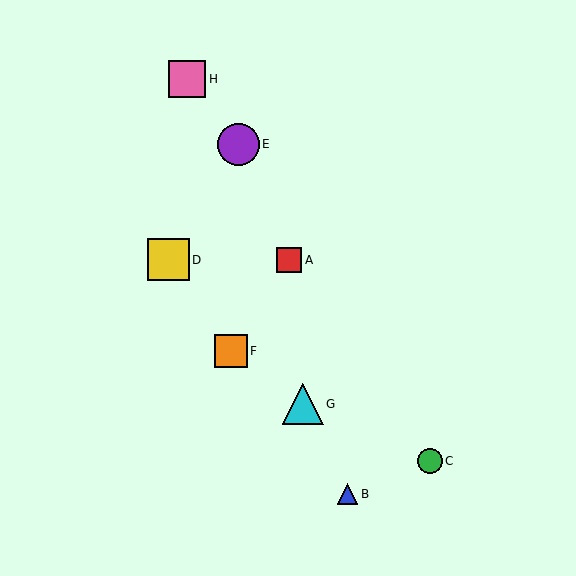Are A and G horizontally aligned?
No, A is at y≈260 and G is at y≈404.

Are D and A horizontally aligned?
Yes, both are at y≈260.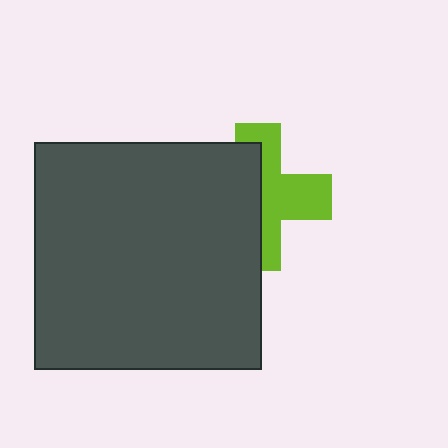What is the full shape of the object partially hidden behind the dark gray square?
The partially hidden object is a lime cross.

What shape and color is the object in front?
The object in front is a dark gray square.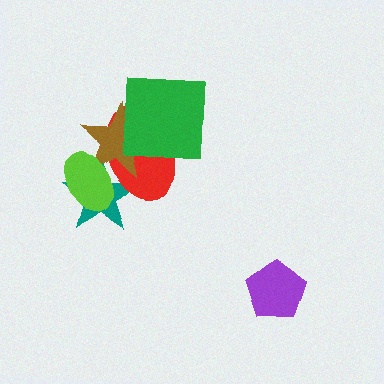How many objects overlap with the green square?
2 objects overlap with the green square.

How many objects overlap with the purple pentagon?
0 objects overlap with the purple pentagon.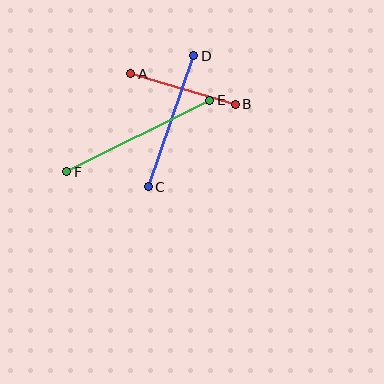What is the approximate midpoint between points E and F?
The midpoint is at approximately (138, 136) pixels.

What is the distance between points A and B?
The distance is approximately 108 pixels.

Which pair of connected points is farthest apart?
Points E and F are farthest apart.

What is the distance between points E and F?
The distance is approximately 160 pixels.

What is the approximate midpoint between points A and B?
The midpoint is at approximately (183, 89) pixels.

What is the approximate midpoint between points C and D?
The midpoint is at approximately (171, 121) pixels.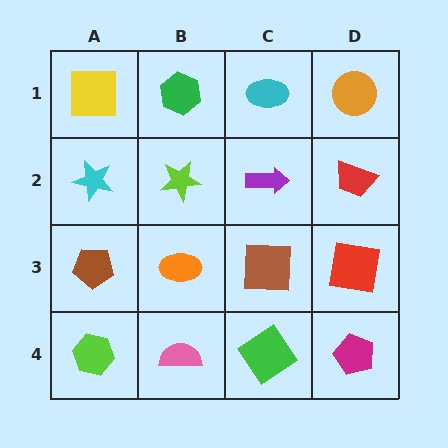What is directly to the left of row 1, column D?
A cyan ellipse.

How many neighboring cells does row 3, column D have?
3.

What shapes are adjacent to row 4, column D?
A red square (row 3, column D), a green diamond (row 4, column C).